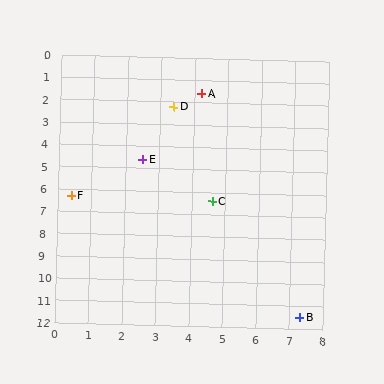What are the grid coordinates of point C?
Point C is at approximately (4.6, 6.4).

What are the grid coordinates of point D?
Point D is at approximately (3.4, 2.2).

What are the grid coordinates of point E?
Point E is at approximately (2.5, 4.6).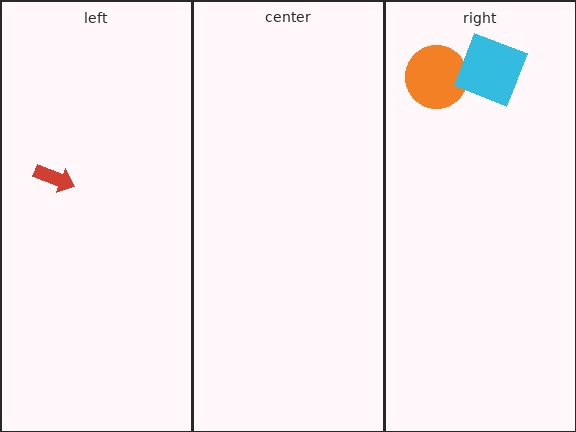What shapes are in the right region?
The orange circle, the cyan square.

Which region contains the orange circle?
The right region.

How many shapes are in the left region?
1.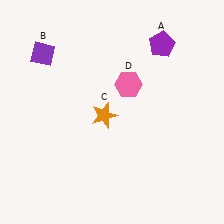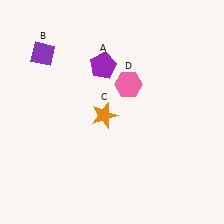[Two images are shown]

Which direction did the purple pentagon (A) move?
The purple pentagon (A) moved left.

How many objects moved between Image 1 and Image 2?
1 object moved between the two images.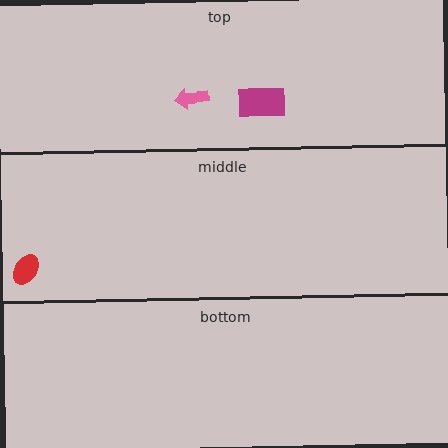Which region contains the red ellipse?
The middle region.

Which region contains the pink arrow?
The top region.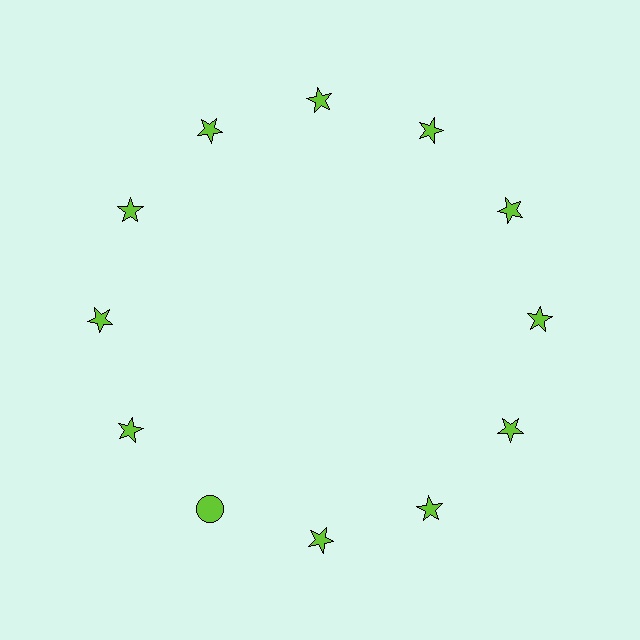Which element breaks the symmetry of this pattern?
The lime circle at roughly the 7 o'clock position breaks the symmetry. All other shapes are lime stars.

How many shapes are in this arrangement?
There are 12 shapes arranged in a ring pattern.